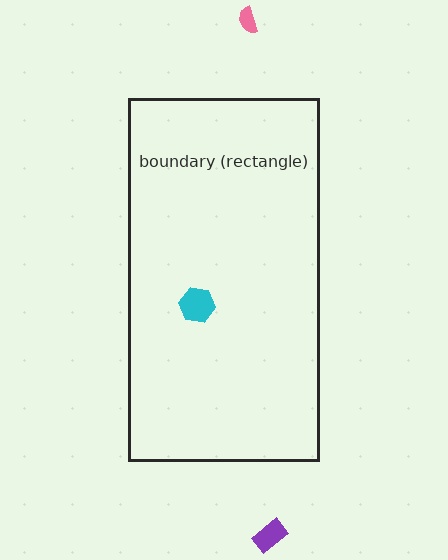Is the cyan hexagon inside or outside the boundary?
Inside.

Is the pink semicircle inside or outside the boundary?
Outside.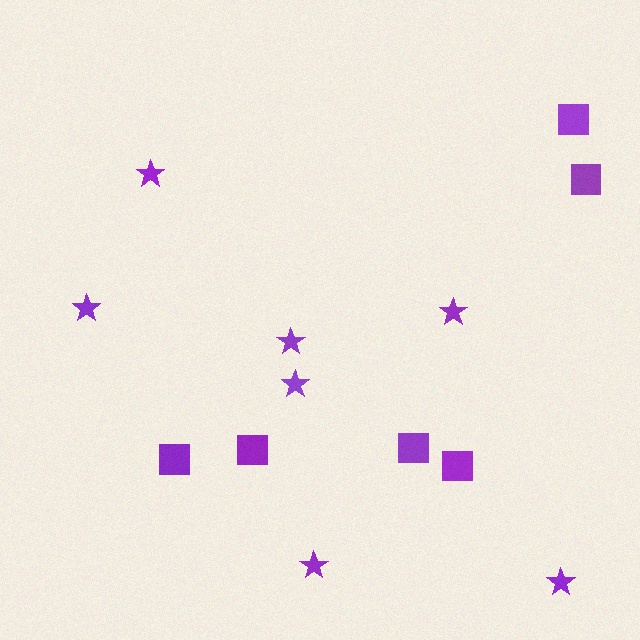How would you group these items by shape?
There are 2 groups: one group of stars (7) and one group of squares (6).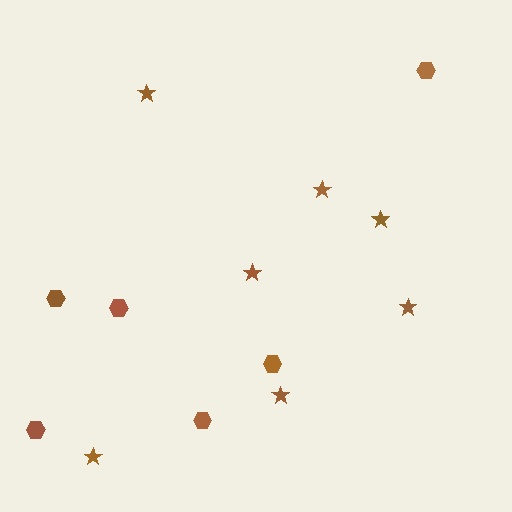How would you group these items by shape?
There are 2 groups: one group of hexagons (6) and one group of stars (7).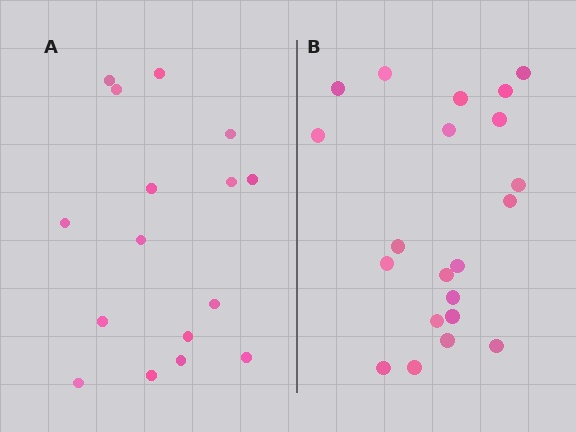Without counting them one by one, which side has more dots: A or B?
Region B (the right region) has more dots.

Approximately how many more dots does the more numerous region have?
Region B has about 5 more dots than region A.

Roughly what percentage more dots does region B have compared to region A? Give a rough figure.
About 30% more.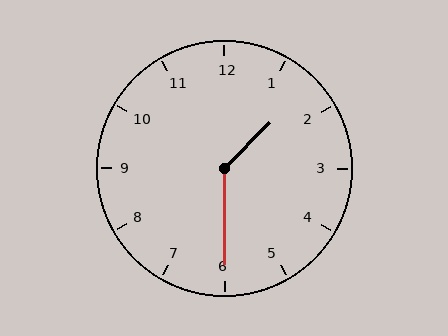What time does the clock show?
1:30.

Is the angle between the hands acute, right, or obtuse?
It is obtuse.